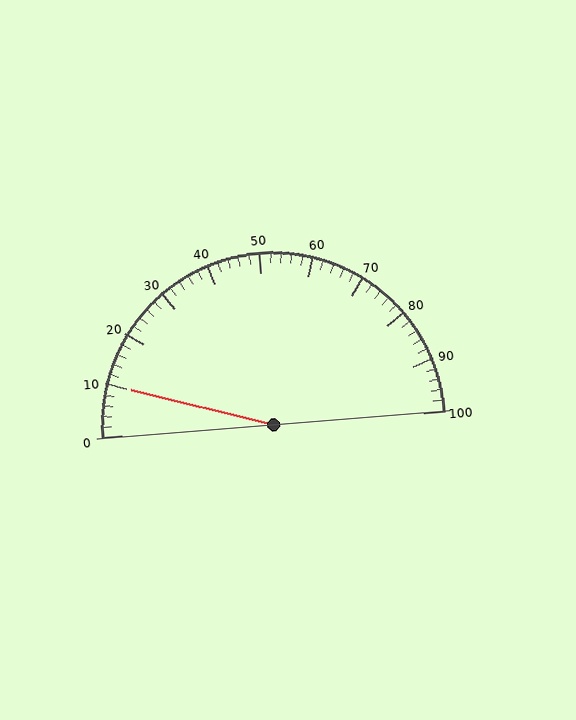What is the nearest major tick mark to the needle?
The nearest major tick mark is 10.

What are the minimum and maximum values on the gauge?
The gauge ranges from 0 to 100.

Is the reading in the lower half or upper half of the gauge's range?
The reading is in the lower half of the range (0 to 100).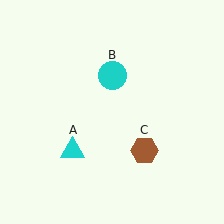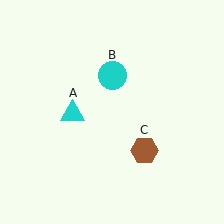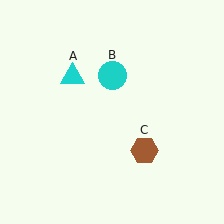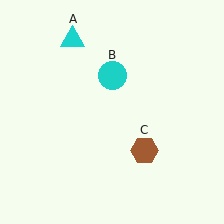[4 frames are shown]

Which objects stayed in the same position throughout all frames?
Cyan circle (object B) and brown hexagon (object C) remained stationary.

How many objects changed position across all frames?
1 object changed position: cyan triangle (object A).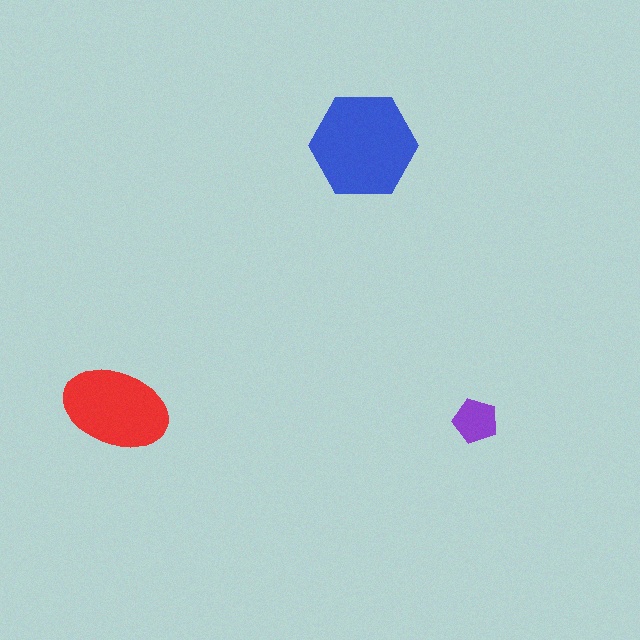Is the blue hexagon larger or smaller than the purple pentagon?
Larger.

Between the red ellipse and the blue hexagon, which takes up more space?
The blue hexagon.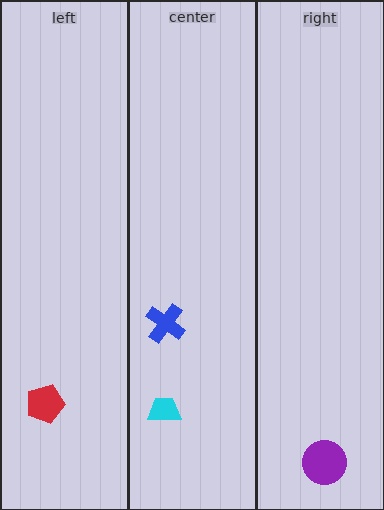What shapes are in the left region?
The red pentagon.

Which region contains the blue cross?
The center region.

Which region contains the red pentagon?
The left region.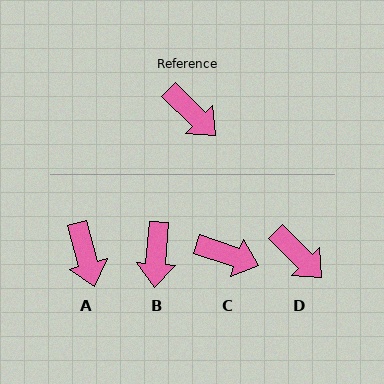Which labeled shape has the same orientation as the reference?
D.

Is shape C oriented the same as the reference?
No, it is off by about 26 degrees.